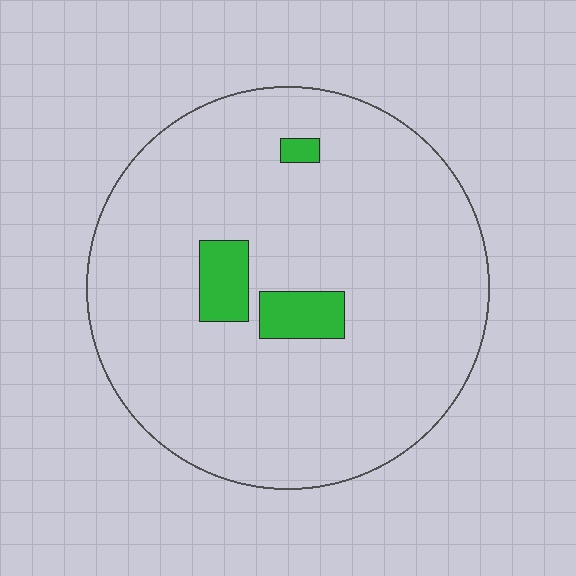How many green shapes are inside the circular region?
3.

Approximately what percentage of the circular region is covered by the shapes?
Approximately 5%.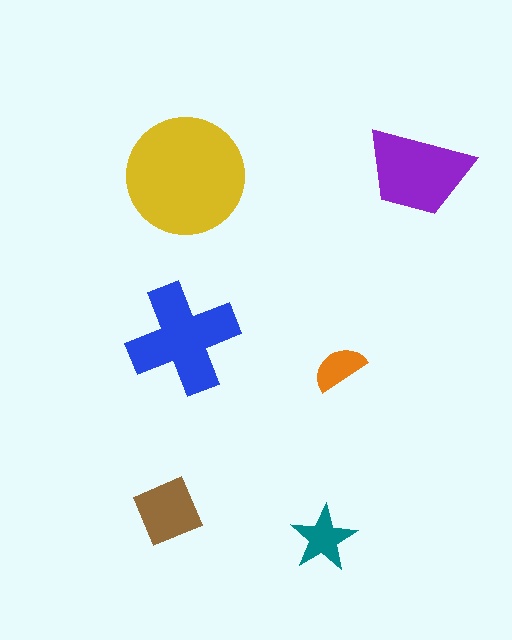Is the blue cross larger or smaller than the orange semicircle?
Larger.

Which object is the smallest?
The orange semicircle.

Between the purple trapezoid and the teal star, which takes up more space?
The purple trapezoid.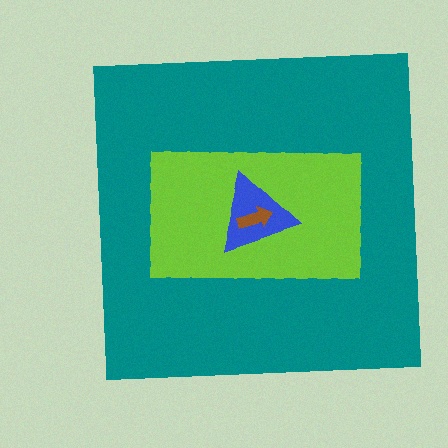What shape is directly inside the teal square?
The lime rectangle.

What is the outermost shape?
The teal square.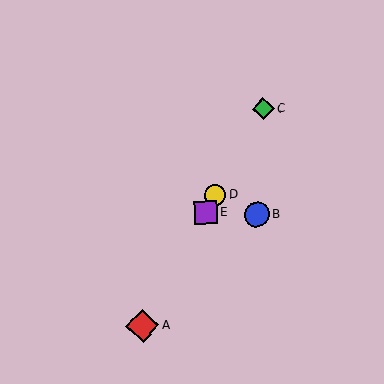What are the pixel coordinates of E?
Object E is at (206, 212).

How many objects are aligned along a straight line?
4 objects (A, C, D, E) are aligned along a straight line.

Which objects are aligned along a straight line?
Objects A, C, D, E are aligned along a straight line.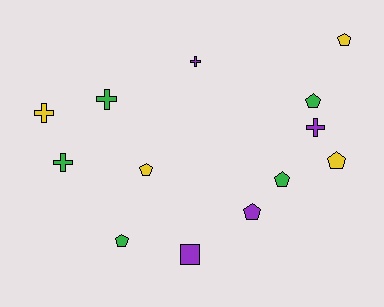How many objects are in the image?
There are 13 objects.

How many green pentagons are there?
There are 3 green pentagons.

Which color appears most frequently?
Green, with 5 objects.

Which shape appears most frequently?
Pentagon, with 7 objects.